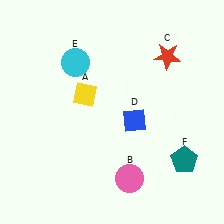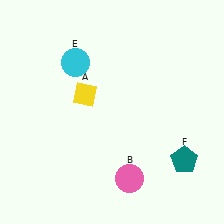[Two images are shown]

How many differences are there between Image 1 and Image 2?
There are 2 differences between the two images.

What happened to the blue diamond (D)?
The blue diamond (D) was removed in Image 2. It was in the bottom-right area of Image 1.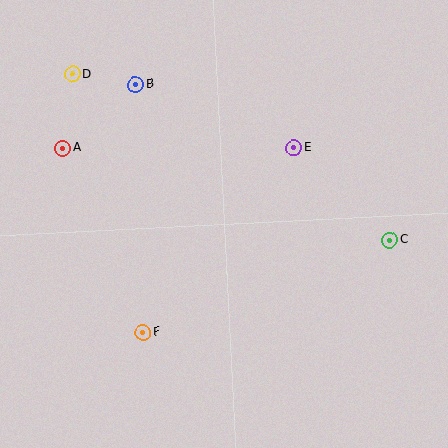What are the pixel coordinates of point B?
Point B is at (136, 85).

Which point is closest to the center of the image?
Point E at (294, 147) is closest to the center.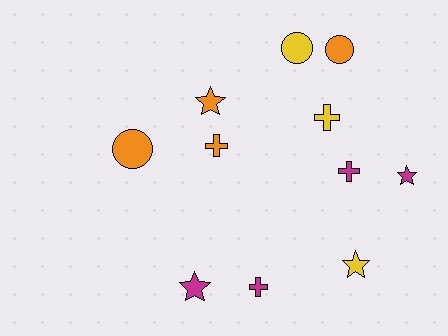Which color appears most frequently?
Magenta, with 4 objects.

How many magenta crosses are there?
There are 2 magenta crosses.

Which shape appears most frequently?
Star, with 4 objects.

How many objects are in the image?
There are 11 objects.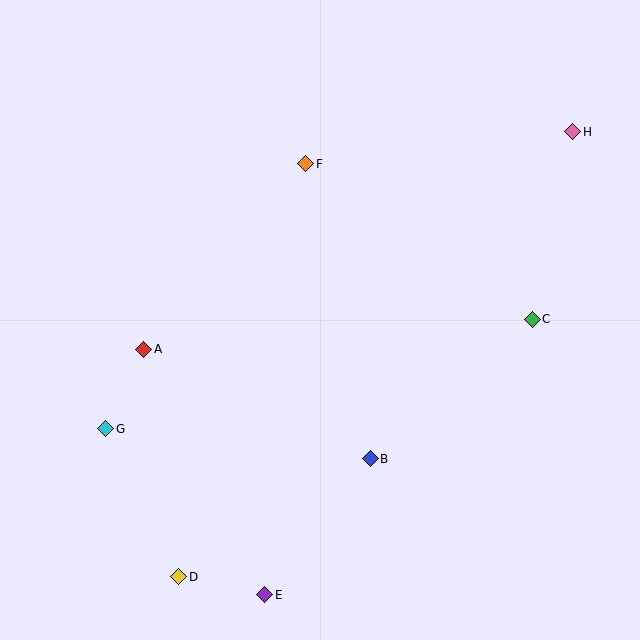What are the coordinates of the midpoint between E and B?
The midpoint between E and B is at (318, 527).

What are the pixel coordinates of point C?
Point C is at (532, 319).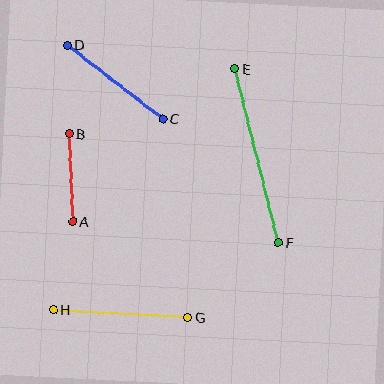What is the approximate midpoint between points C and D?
The midpoint is at approximately (115, 82) pixels.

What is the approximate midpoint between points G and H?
The midpoint is at approximately (120, 313) pixels.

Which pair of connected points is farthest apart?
Points E and F are farthest apart.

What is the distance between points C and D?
The distance is approximately 120 pixels.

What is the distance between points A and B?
The distance is approximately 88 pixels.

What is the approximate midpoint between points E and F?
The midpoint is at approximately (257, 155) pixels.